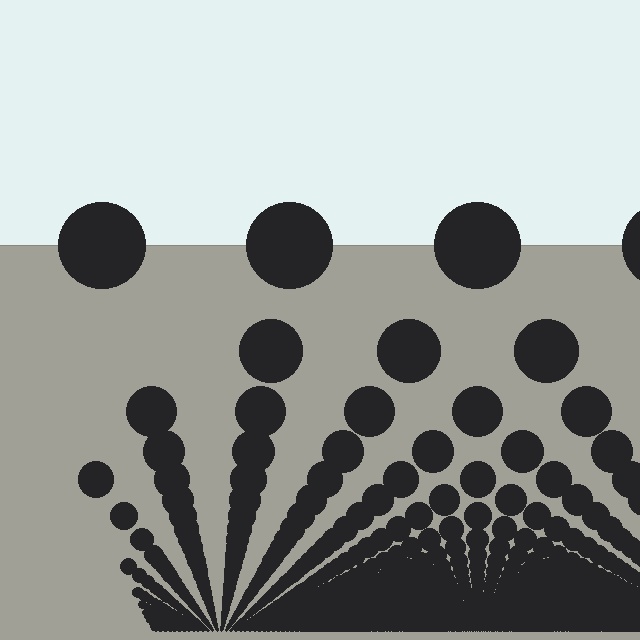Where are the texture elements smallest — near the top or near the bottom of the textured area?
Near the bottom.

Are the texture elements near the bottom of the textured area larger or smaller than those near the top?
Smaller. The gradient is inverted — elements near the bottom are smaller and denser.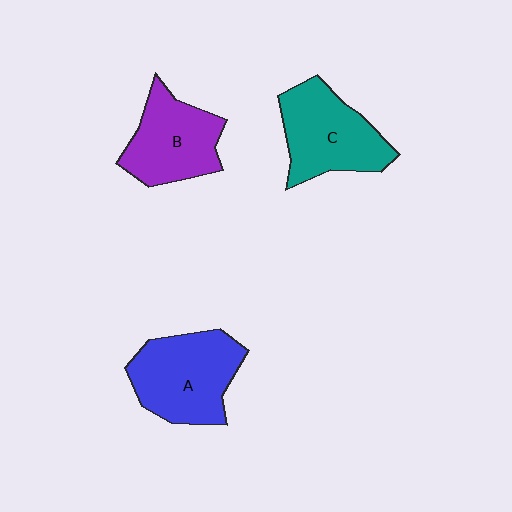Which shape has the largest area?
Shape A (blue).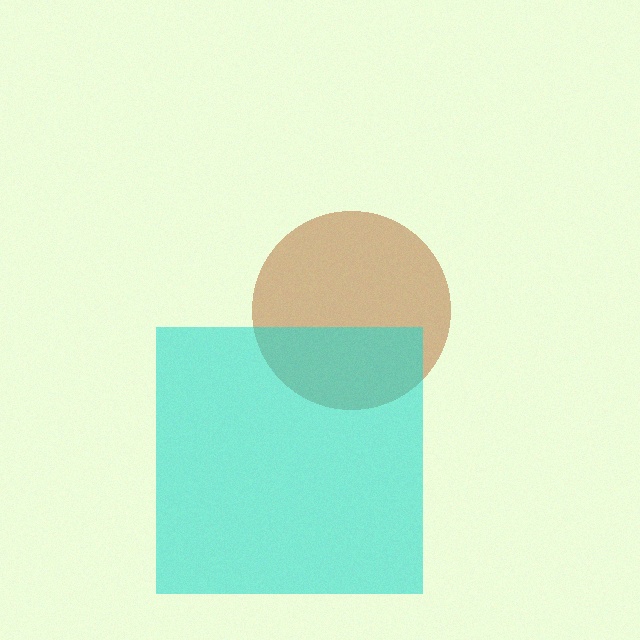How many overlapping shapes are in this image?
There are 2 overlapping shapes in the image.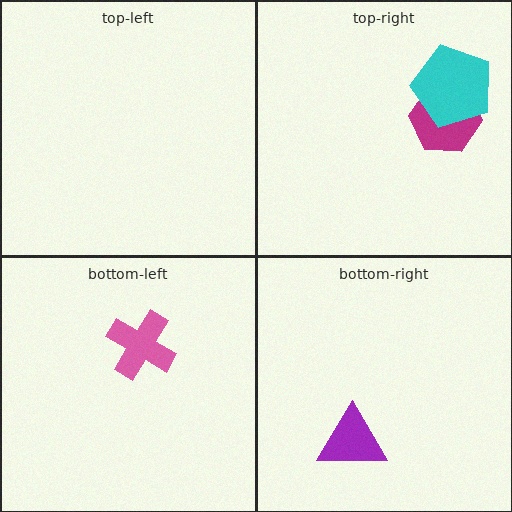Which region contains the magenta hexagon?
The top-right region.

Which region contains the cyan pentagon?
The top-right region.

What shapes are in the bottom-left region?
The pink cross.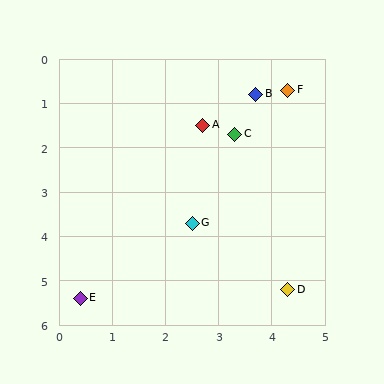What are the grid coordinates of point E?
Point E is at approximately (0.4, 5.4).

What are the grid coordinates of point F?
Point F is at approximately (4.3, 0.7).